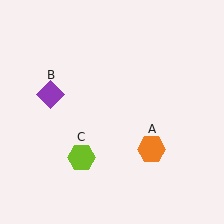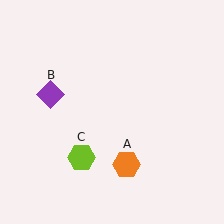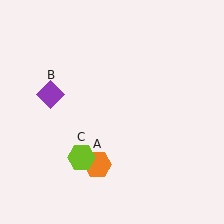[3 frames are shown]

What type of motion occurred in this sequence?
The orange hexagon (object A) rotated clockwise around the center of the scene.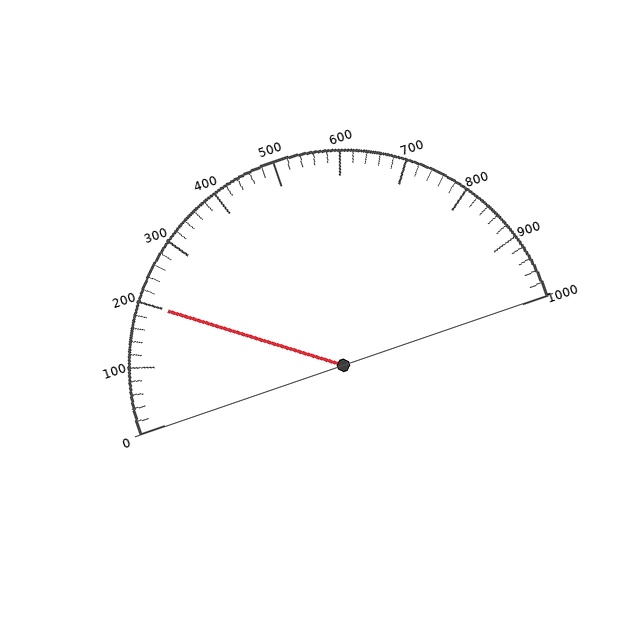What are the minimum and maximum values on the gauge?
The gauge ranges from 0 to 1000.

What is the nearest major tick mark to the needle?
The nearest major tick mark is 200.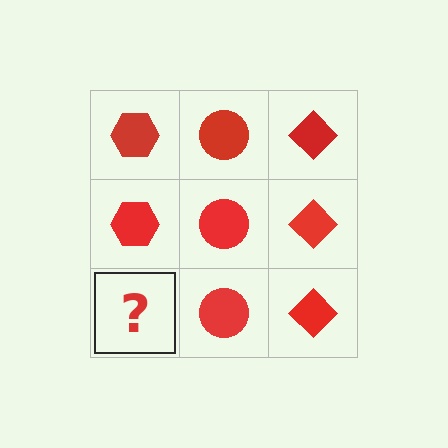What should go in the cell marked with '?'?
The missing cell should contain a red hexagon.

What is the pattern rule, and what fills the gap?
The rule is that each column has a consistent shape. The gap should be filled with a red hexagon.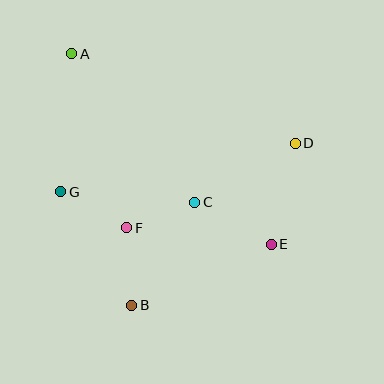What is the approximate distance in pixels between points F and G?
The distance between F and G is approximately 76 pixels.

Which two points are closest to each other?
Points C and F are closest to each other.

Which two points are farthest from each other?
Points A and E are farthest from each other.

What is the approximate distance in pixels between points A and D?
The distance between A and D is approximately 241 pixels.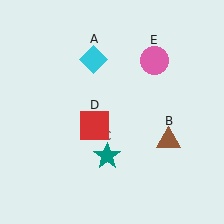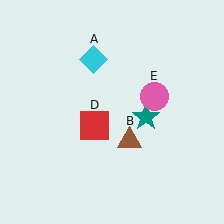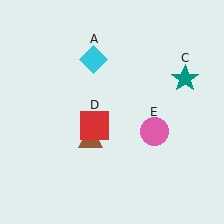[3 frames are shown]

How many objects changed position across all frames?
3 objects changed position: brown triangle (object B), teal star (object C), pink circle (object E).